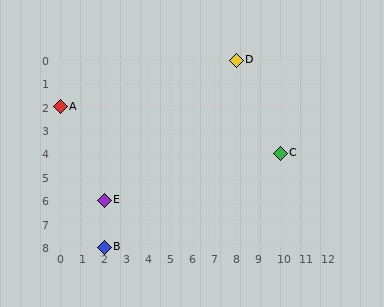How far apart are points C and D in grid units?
Points C and D are 2 columns and 4 rows apart (about 4.5 grid units diagonally).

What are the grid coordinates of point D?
Point D is at grid coordinates (8, 0).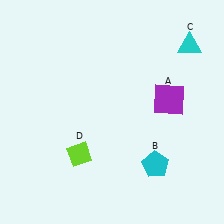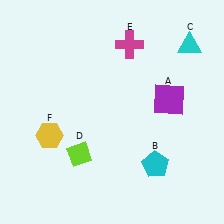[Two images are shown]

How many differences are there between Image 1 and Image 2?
There are 2 differences between the two images.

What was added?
A magenta cross (E), a yellow hexagon (F) were added in Image 2.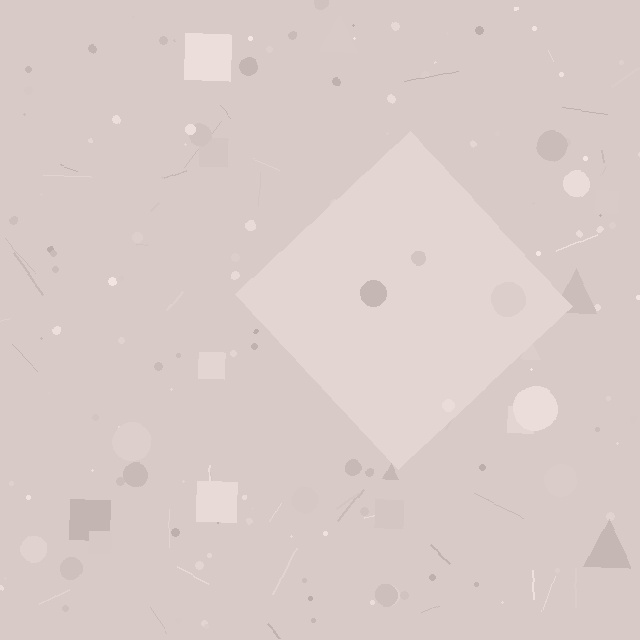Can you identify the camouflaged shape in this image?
The camouflaged shape is a diamond.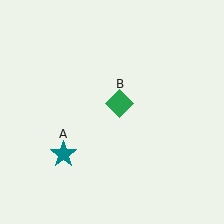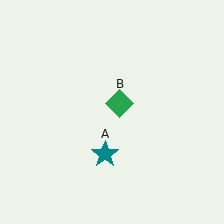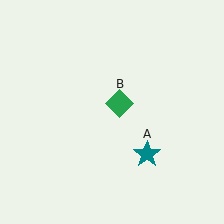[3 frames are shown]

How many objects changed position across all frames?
1 object changed position: teal star (object A).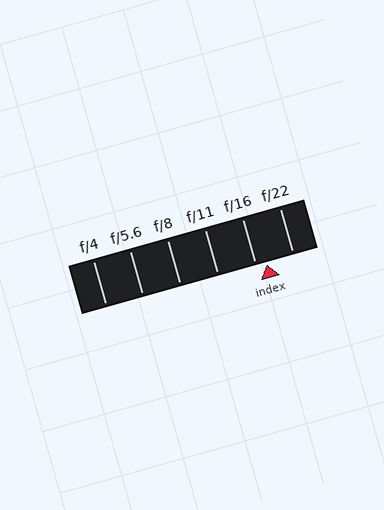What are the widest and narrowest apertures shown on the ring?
The widest aperture shown is f/4 and the narrowest is f/22.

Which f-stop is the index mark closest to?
The index mark is closest to f/16.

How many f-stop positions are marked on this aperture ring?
There are 6 f-stop positions marked.